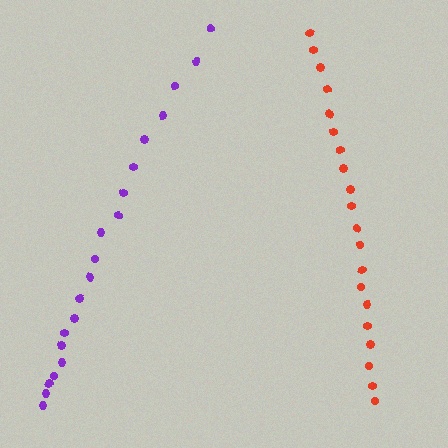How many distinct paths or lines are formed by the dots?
There are 2 distinct paths.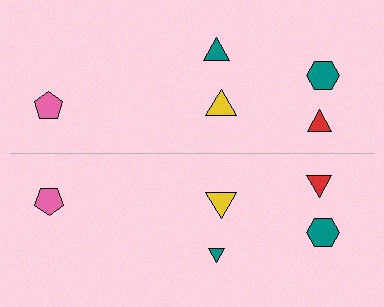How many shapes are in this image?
There are 10 shapes in this image.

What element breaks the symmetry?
The teal triangle on the bottom side has a different size than its mirror counterpart.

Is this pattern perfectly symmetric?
No, the pattern is not perfectly symmetric. The teal triangle on the bottom side has a different size than its mirror counterpart.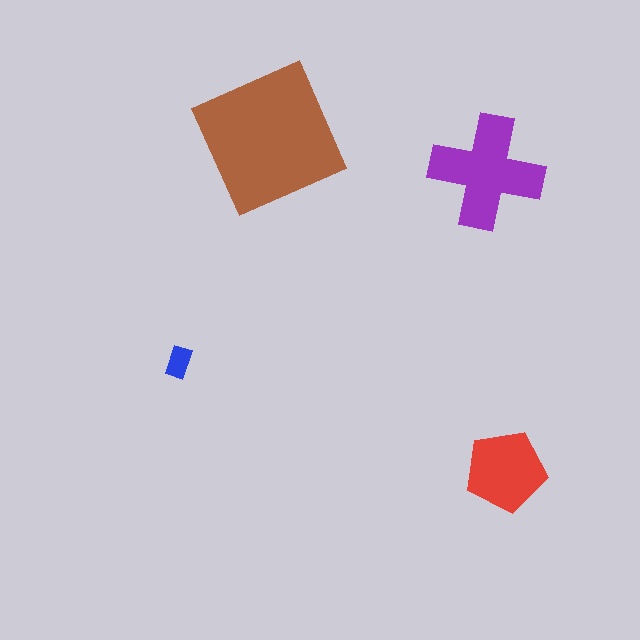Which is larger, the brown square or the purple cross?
The brown square.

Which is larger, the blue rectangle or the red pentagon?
The red pentagon.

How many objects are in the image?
There are 4 objects in the image.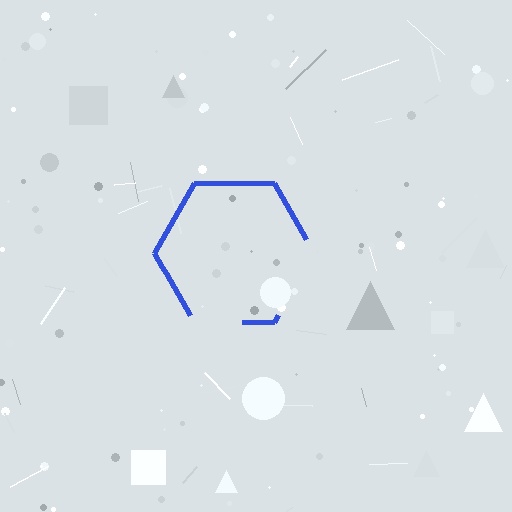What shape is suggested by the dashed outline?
The dashed outline suggests a hexagon.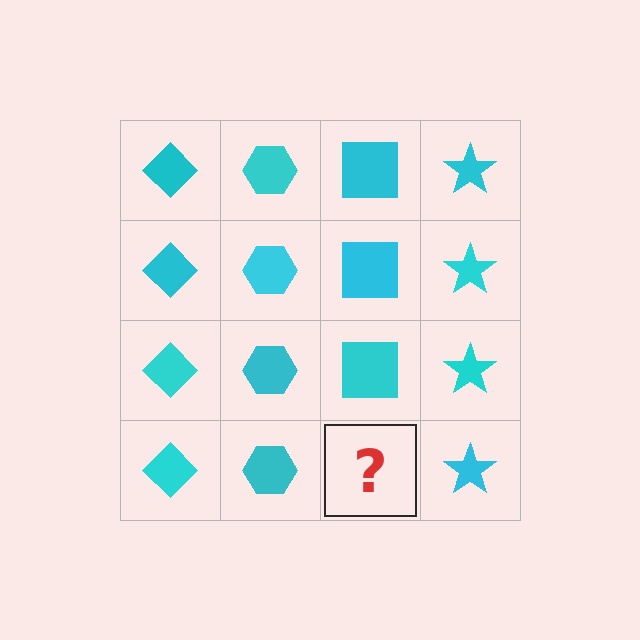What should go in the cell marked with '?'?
The missing cell should contain a cyan square.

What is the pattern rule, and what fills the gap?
The rule is that each column has a consistent shape. The gap should be filled with a cyan square.